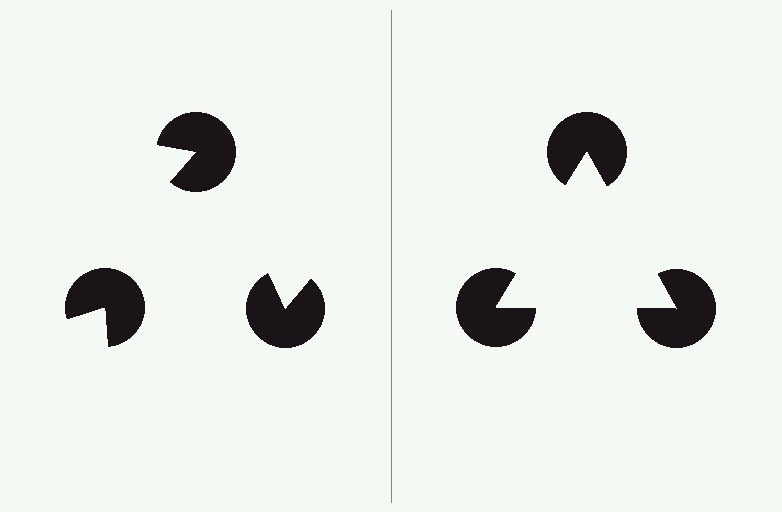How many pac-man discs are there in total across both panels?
6 — 3 on each side.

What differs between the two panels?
The pac-man discs are positioned identically on both sides; only the wedge orientations differ. On the right they align to a triangle; on the left they are misaligned.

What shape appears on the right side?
An illusory triangle.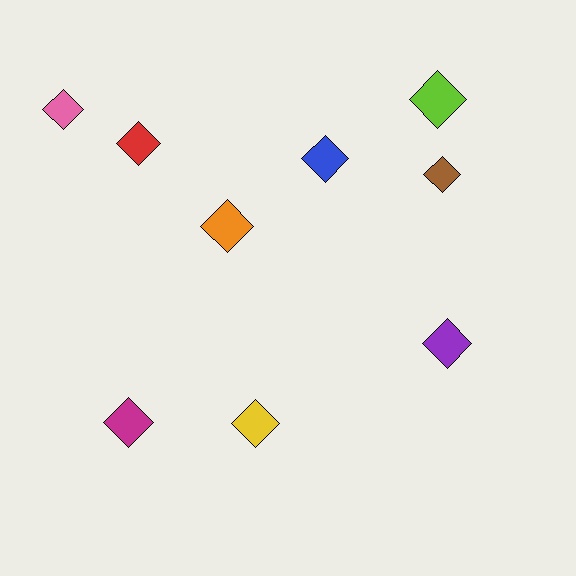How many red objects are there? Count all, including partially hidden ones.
There is 1 red object.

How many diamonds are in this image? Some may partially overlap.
There are 9 diamonds.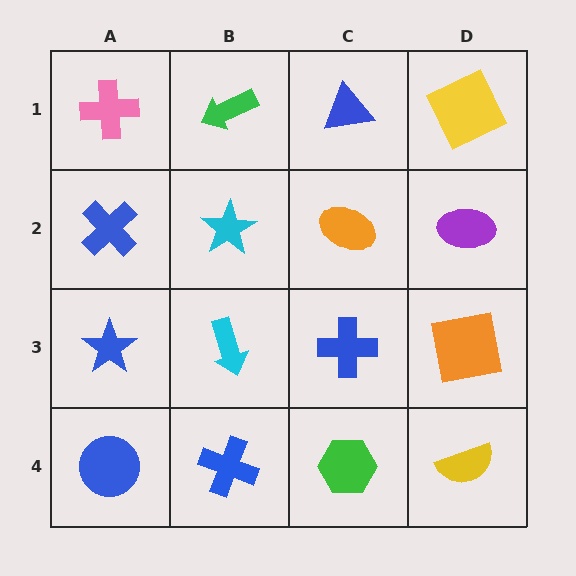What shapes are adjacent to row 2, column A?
A pink cross (row 1, column A), a blue star (row 3, column A), a cyan star (row 2, column B).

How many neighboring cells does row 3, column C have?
4.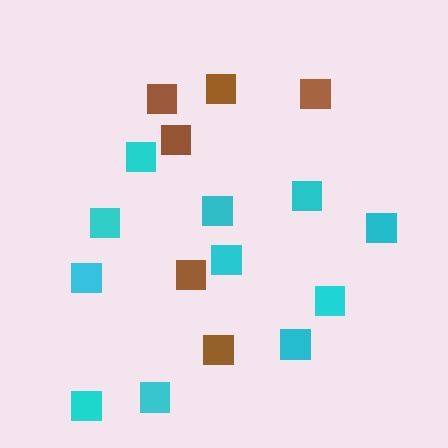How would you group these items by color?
There are 2 groups: one group of brown squares (6) and one group of cyan squares (11).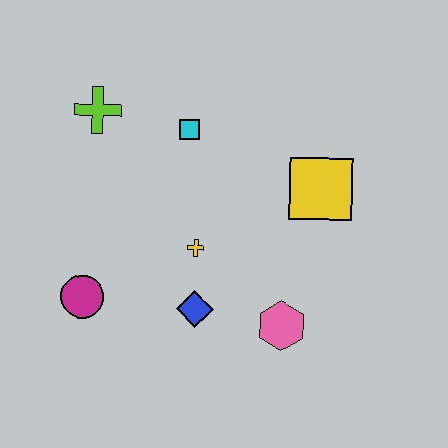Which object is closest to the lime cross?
The cyan square is closest to the lime cross.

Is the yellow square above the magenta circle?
Yes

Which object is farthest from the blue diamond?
The lime cross is farthest from the blue diamond.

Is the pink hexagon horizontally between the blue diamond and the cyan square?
No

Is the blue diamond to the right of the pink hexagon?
No